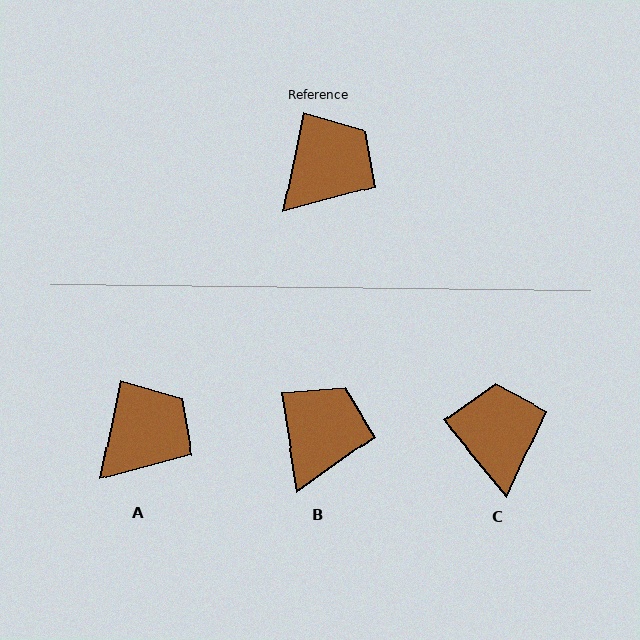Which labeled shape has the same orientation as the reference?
A.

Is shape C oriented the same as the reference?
No, it is off by about 51 degrees.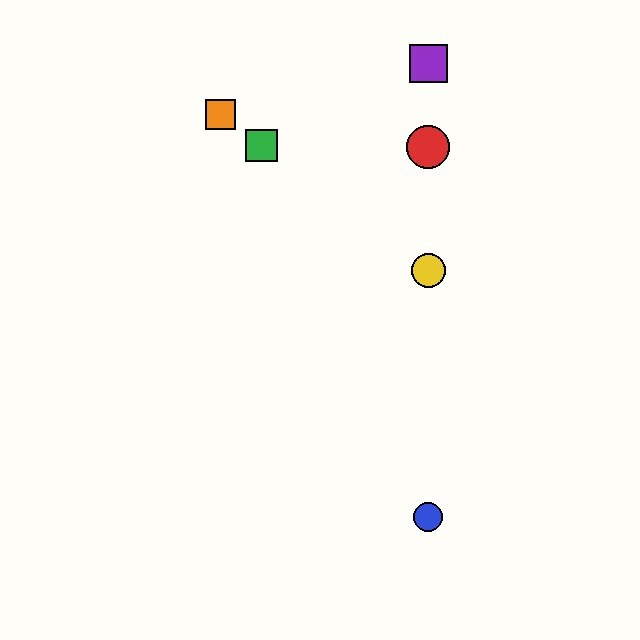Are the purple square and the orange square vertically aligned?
No, the purple square is at x≈428 and the orange square is at x≈221.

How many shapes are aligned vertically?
4 shapes (the red circle, the blue circle, the yellow circle, the purple square) are aligned vertically.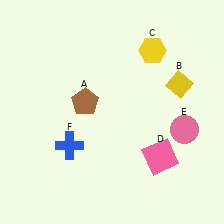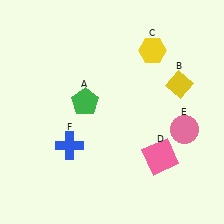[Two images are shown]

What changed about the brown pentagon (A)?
In Image 1, A is brown. In Image 2, it changed to green.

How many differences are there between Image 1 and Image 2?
There is 1 difference between the two images.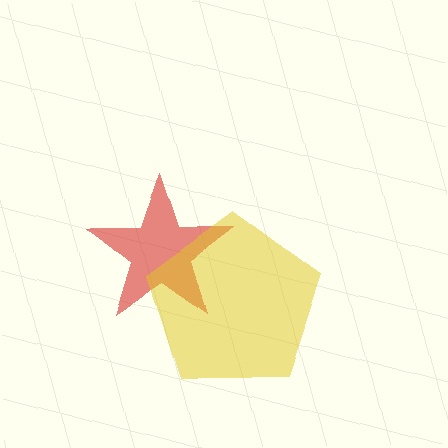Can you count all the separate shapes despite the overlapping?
Yes, there are 2 separate shapes.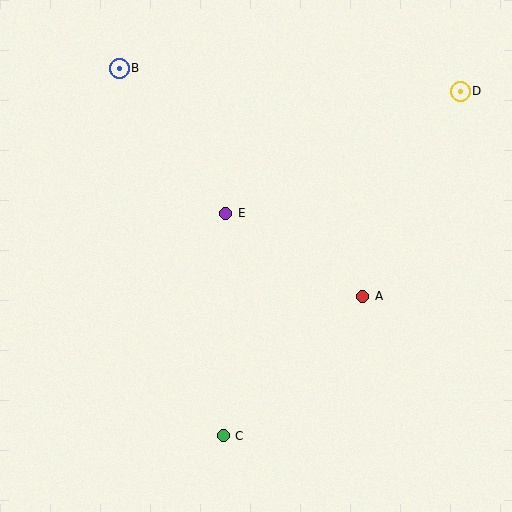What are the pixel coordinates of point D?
Point D is at (460, 91).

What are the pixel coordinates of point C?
Point C is at (223, 436).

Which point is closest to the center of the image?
Point E at (226, 213) is closest to the center.